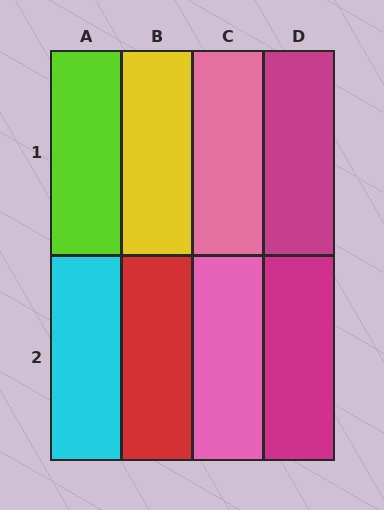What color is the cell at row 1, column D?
Magenta.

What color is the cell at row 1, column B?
Yellow.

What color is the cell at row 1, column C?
Pink.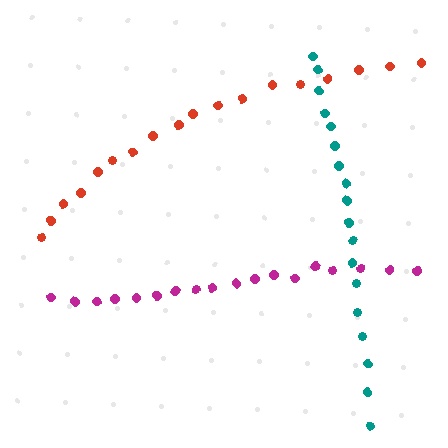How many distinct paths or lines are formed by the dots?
There are 3 distinct paths.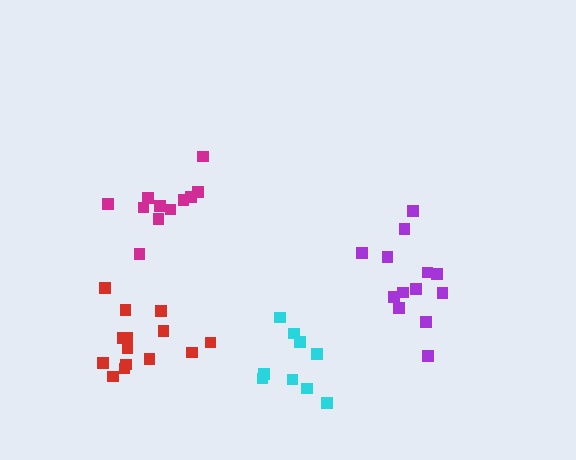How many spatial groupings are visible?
There are 4 spatial groupings.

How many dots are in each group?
Group 1: 13 dots, Group 2: 11 dots, Group 3: 9 dots, Group 4: 14 dots (47 total).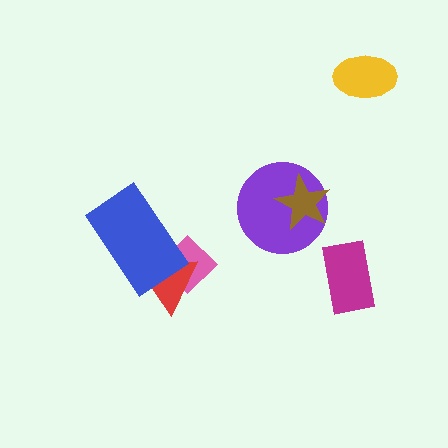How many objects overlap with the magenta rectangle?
0 objects overlap with the magenta rectangle.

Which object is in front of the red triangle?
The blue rectangle is in front of the red triangle.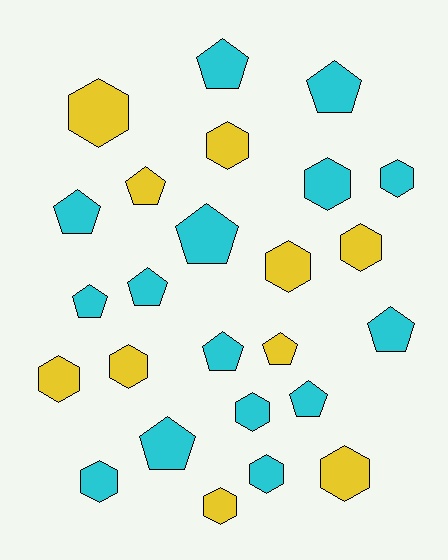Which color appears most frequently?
Cyan, with 15 objects.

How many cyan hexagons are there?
There are 5 cyan hexagons.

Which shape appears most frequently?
Hexagon, with 13 objects.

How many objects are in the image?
There are 25 objects.